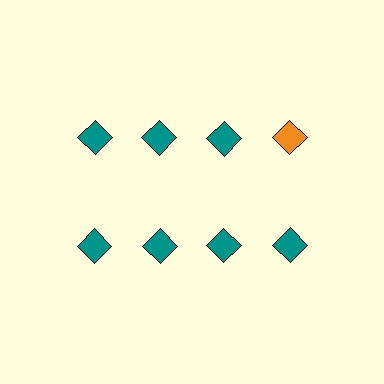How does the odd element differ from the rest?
It has a different color: orange instead of teal.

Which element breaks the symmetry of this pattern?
The orange diamond in the top row, second from right column breaks the symmetry. All other shapes are teal diamonds.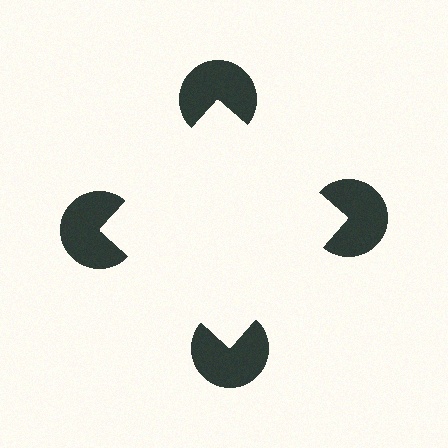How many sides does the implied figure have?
4 sides.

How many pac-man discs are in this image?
There are 4 — one at each vertex of the illusory square.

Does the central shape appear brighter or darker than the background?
It typically appears slightly brighter than the background, even though no actual brightness change is drawn.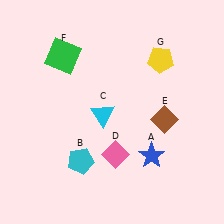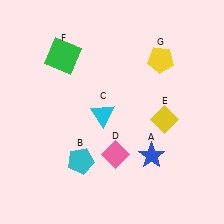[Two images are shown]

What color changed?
The diamond (E) changed from brown in Image 1 to yellow in Image 2.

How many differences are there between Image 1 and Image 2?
There is 1 difference between the two images.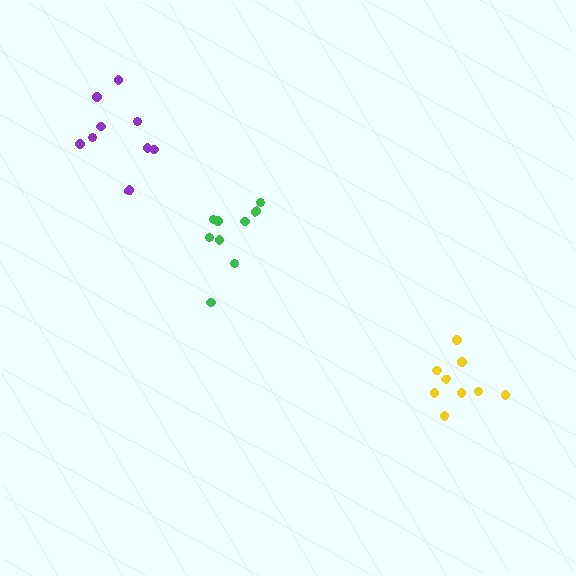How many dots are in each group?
Group 1: 9 dots, Group 2: 9 dots, Group 3: 9 dots (27 total).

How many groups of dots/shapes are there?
There are 3 groups.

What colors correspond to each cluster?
The clusters are colored: purple, yellow, green.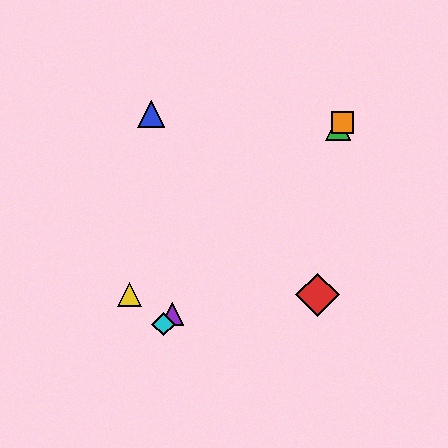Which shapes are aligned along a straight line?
The green triangle, the purple triangle, the orange square, the cyan diamond are aligned along a straight line.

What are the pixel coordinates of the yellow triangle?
The yellow triangle is at (129, 294).